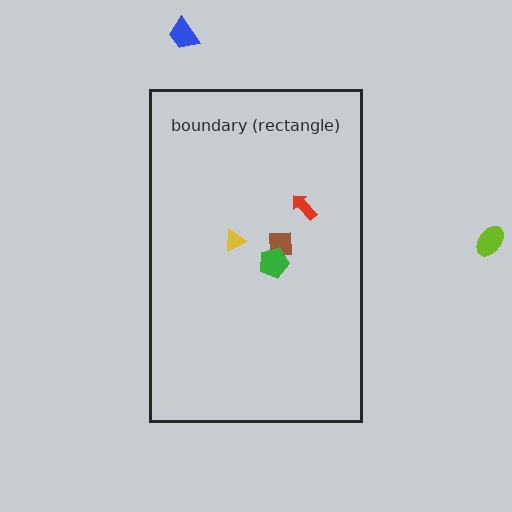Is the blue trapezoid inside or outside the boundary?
Outside.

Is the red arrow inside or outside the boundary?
Inside.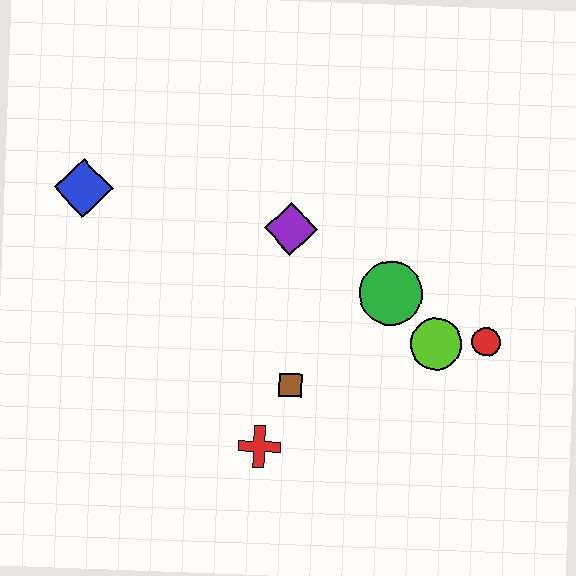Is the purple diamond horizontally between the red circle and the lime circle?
No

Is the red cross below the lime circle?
Yes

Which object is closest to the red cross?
The brown square is closest to the red cross.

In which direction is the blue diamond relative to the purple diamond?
The blue diamond is to the left of the purple diamond.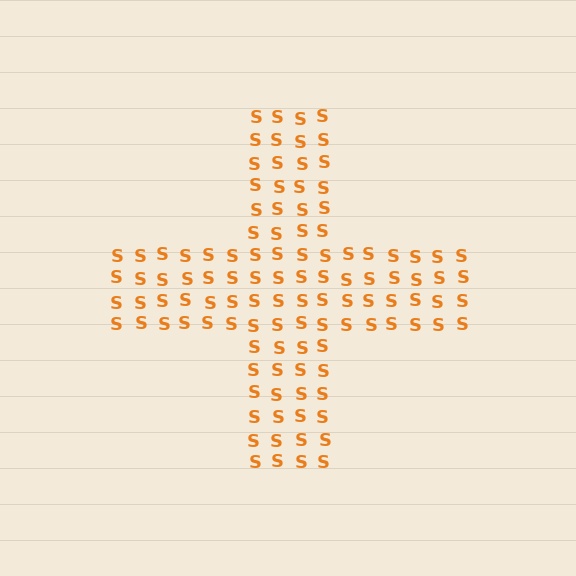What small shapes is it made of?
It is made of small letter S's.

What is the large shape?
The large shape is a cross.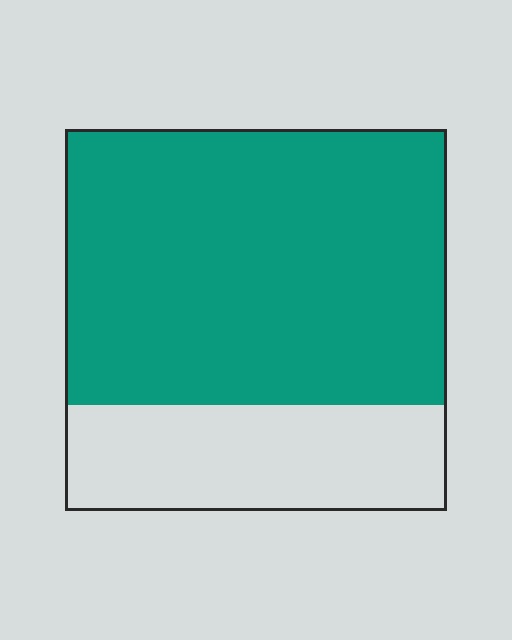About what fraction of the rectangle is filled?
About three quarters (3/4).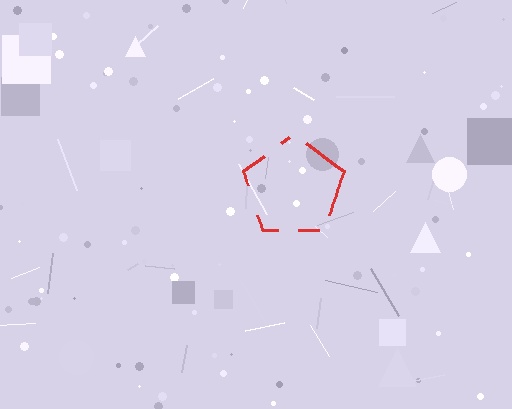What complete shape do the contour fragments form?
The contour fragments form a pentagon.